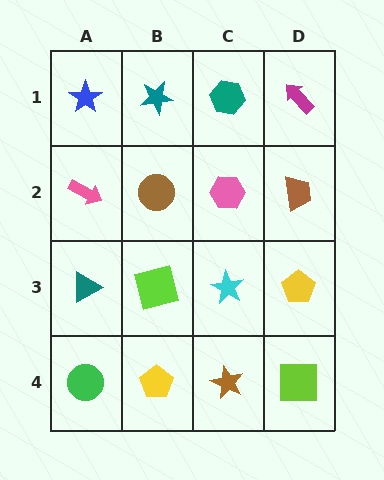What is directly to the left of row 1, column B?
A blue star.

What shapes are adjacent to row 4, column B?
A lime square (row 3, column B), a green circle (row 4, column A), a brown star (row 4, column C).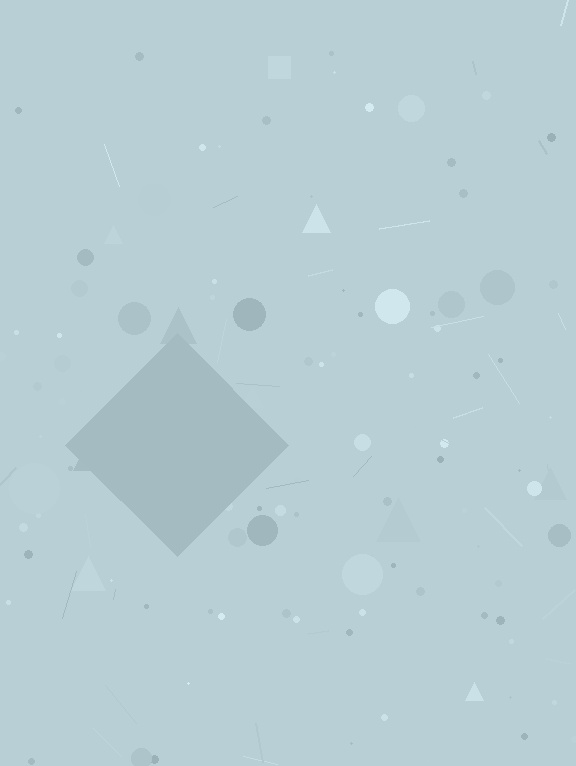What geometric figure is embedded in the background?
A diamond is embedded in the background.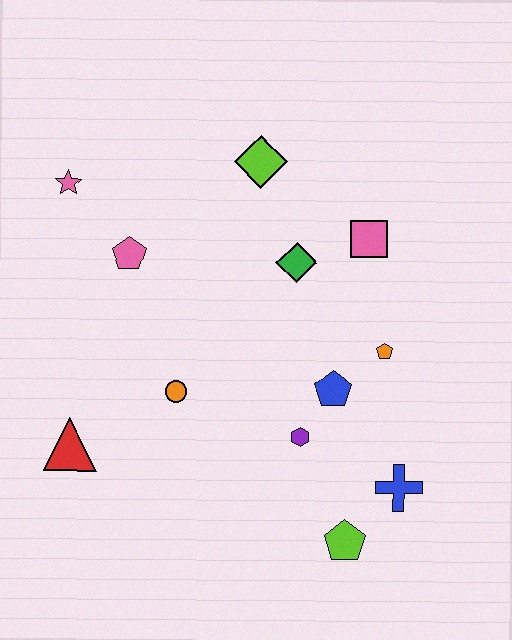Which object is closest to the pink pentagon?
The pink star is closest to the pink pentagon.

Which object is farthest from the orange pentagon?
The pink star is farthest from the orange pentagon.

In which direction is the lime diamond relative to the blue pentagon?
The lime diamond is above the blue pentagon.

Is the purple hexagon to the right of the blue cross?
No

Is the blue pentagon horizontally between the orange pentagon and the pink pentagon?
Yes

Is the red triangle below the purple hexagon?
Yes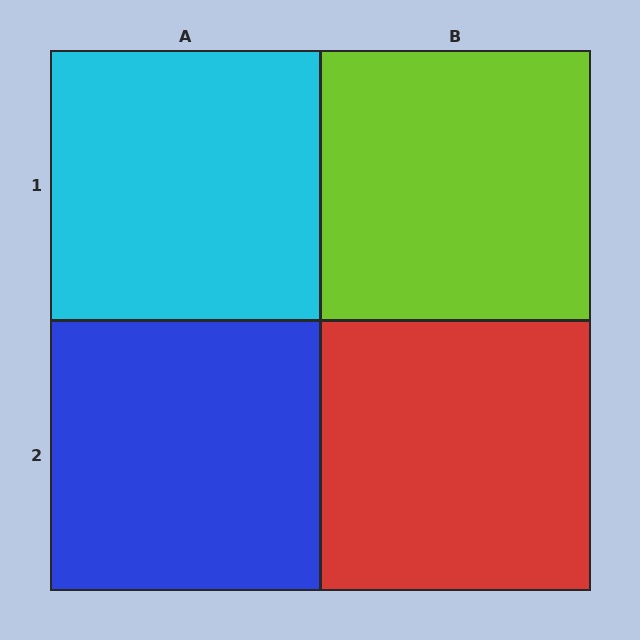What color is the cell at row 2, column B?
Red.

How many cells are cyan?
1 cell is cyan.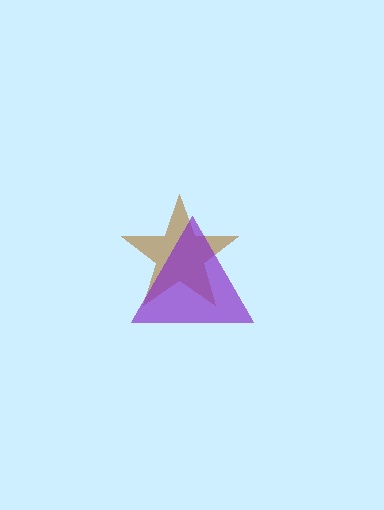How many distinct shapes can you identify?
There are 2 distinct shapes: a brown star, a purple triangle.